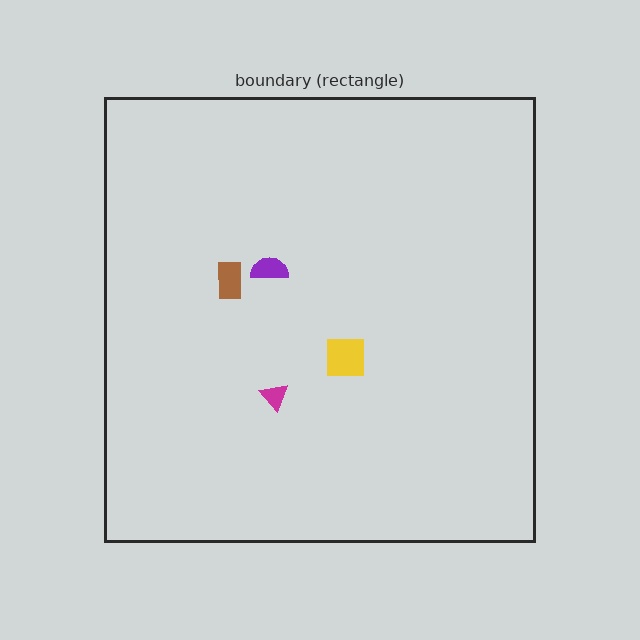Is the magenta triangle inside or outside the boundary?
Inside.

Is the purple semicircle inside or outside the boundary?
Inside.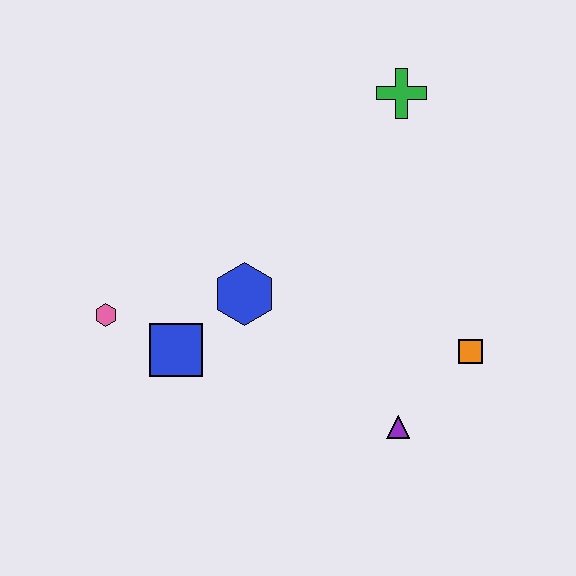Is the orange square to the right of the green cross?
Yes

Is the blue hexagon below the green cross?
Yes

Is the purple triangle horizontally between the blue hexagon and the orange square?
Yes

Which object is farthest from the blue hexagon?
The green cross is farthest from the blue hexagon.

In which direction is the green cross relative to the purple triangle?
The green cross is above the purple triangle.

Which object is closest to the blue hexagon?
The blue square is closest to the blue hexagon.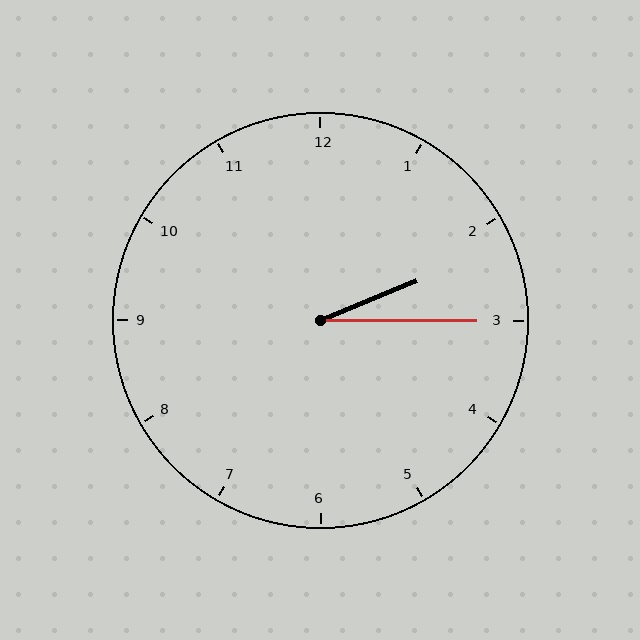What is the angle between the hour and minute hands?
Approximately 22 degrees.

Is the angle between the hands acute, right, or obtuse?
It is acute.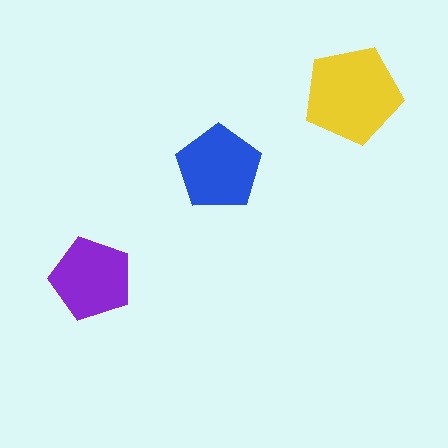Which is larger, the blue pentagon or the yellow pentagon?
The yellow one.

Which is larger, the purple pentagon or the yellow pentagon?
The yellow one.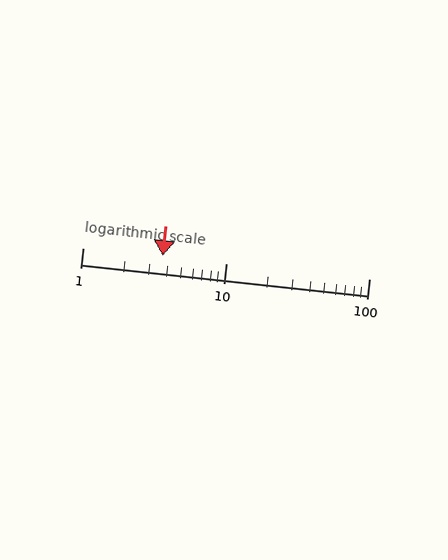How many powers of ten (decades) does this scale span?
The scale spans 2 decades, from 1 to 100.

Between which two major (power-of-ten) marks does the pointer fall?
The pointer is between 1 and 10.